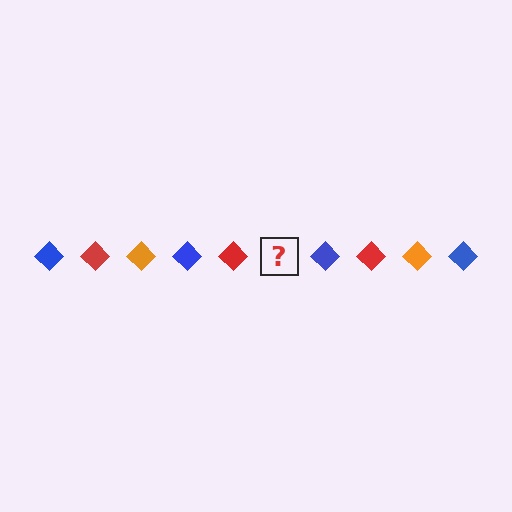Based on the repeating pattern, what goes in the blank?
The blank should be an orange diamond.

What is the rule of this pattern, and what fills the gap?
The rule is that the pattern cycles through blue, red, orange diamonds. The gap should be filled with an orange diamond.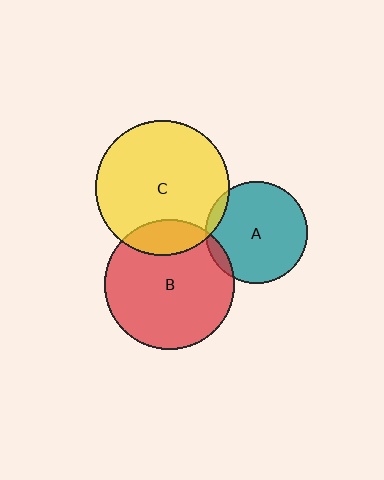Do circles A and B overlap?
Yes.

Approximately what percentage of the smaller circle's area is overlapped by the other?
Approximately 5%.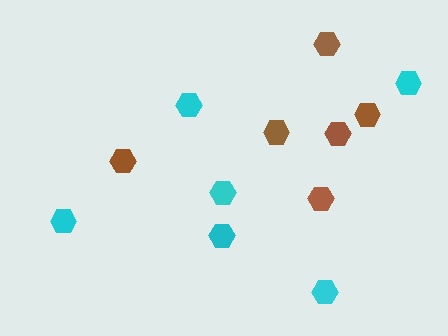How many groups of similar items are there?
There are 2 groups: one group of brown hexagons (6) and one group of cyan hexagons (6).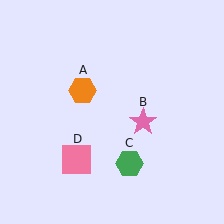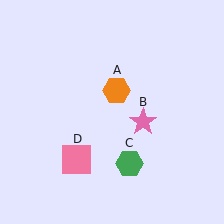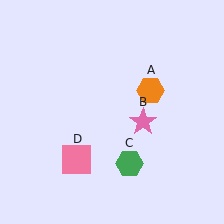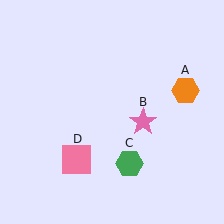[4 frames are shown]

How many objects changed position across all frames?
1 object changed position: orange hexagon (object A).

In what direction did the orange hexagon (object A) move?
The orange hexagon (object A) moved right.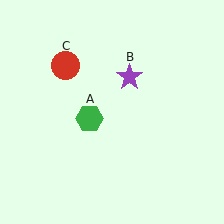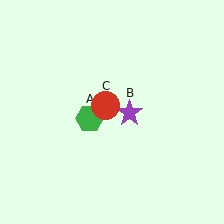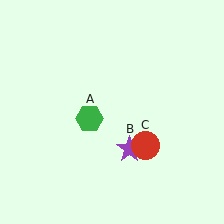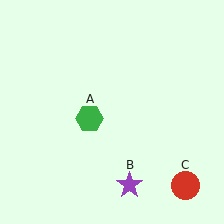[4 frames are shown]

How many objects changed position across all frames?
2 objects changed position: purple star (object B), red circle (object C).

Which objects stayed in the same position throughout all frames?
Green hexagon (object A) remained stationary.